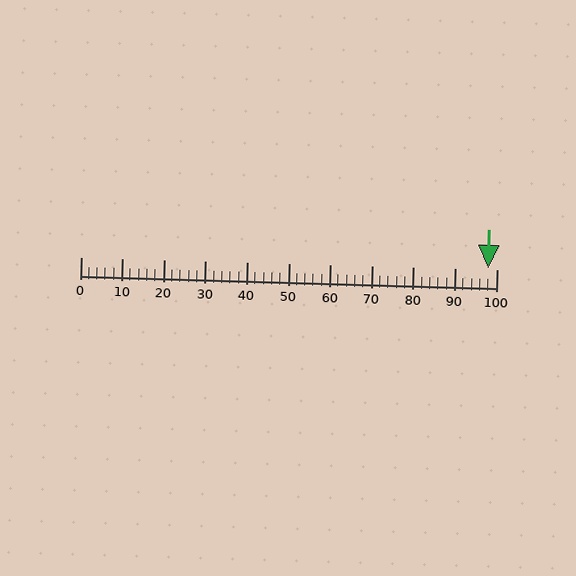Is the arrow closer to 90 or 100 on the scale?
The arrow is closer to 100.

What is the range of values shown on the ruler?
The ruler shows values from 0 to 100.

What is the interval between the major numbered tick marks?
The major tick marks are spaced 10 units apart.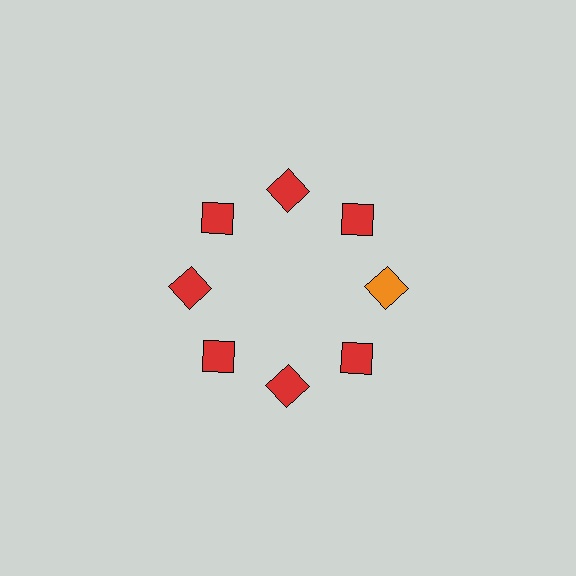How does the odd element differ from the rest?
It has a different color: orange instead of red.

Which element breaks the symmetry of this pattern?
The orange square at roughly the 3 o'clock position breaks the symmetry. All other shapes are red squares.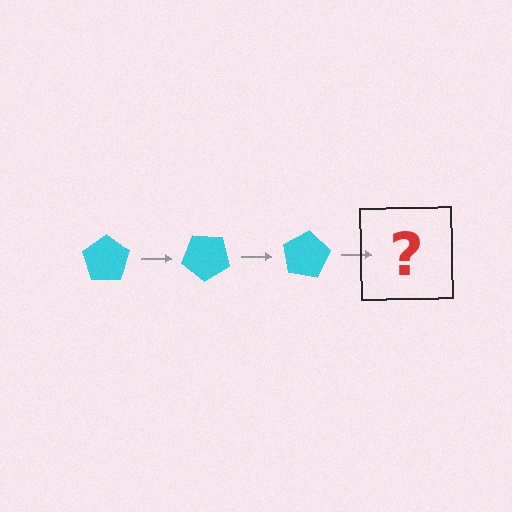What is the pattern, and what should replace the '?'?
The pattern is that the pentagon rotates 40 degrees each step. The '?' should be a cyan pentagon rotated 120 degrees.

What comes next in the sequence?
The next element should be a cyan pentagon rotated 120 degrees.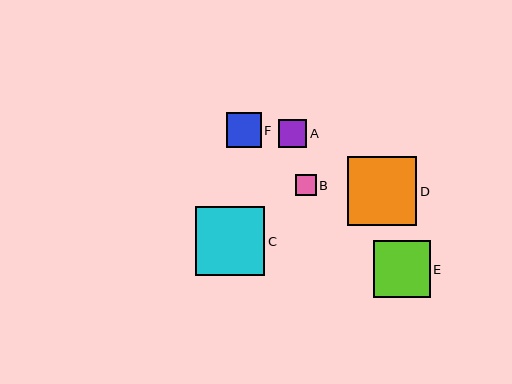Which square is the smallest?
Square B is the smallest with a size of approximately 21 pixels.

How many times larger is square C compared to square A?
Square C is approximately 2.5 times the size of square A.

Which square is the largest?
Square C is the largest with a size of approximately 69 pixels.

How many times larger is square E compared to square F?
Square E is approximately 1.6 times the size of square F.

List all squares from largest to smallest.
From largest to smallest: C, D, E, F, A, B.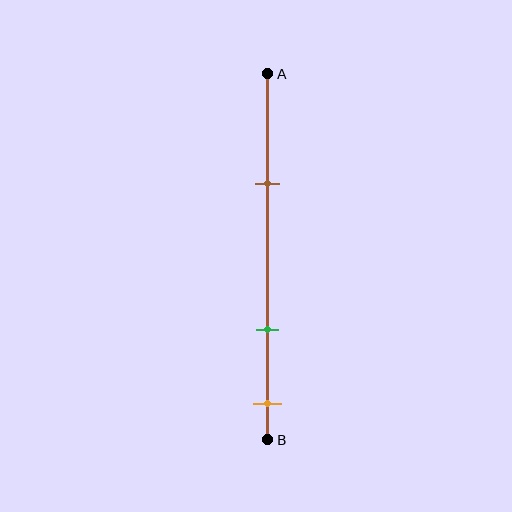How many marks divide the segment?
There are 3 marks dividing the segment.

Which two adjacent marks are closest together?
The green and orange marks are the closest adjacent pair.